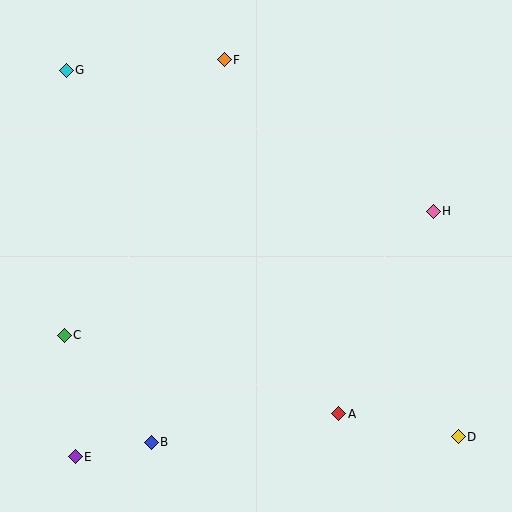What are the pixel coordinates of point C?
Point C is at (64, 335).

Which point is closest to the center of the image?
Point A at (339, 414) is closest to the center.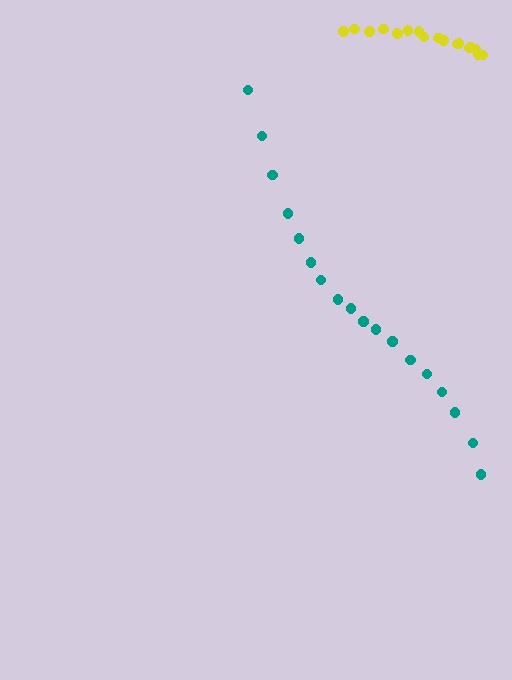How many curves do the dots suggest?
There are 2 distinct paths.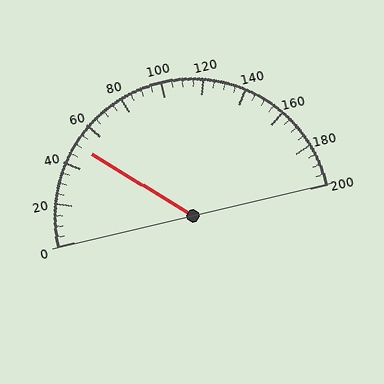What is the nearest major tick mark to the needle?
The nearest major tick mark is 40.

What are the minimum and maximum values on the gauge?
The gauge ranges from 0 to 200.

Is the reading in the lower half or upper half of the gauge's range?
The reading is in the lower half of the range (0 to 200).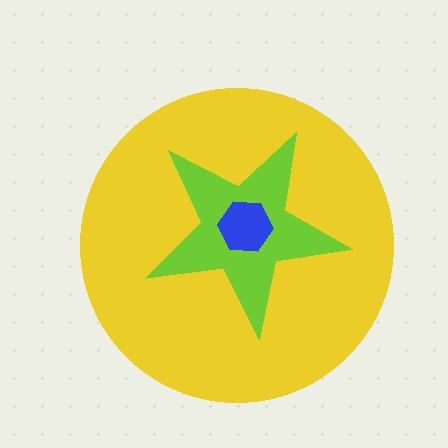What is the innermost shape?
The blue hexagon.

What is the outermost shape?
The yellow circle.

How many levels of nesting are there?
3.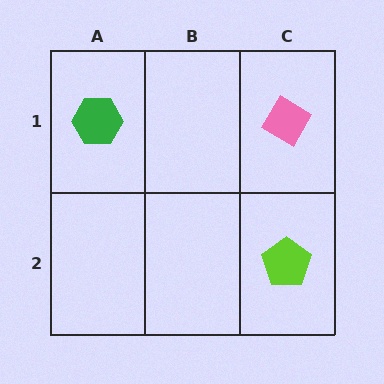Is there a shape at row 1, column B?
No, that cell is empty.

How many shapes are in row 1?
2 shapes.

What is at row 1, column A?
A green hexagon.